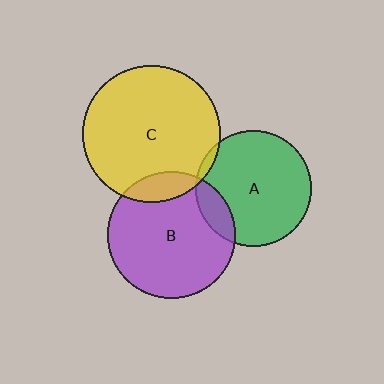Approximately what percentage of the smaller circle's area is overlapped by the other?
Approximately 15%.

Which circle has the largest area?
Circle C (yellow).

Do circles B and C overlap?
Yes.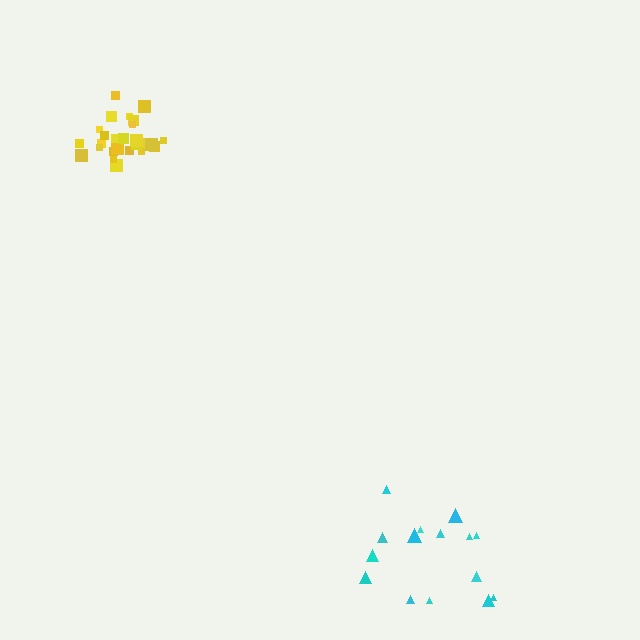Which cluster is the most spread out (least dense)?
Cyan.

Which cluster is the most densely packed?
Yellow.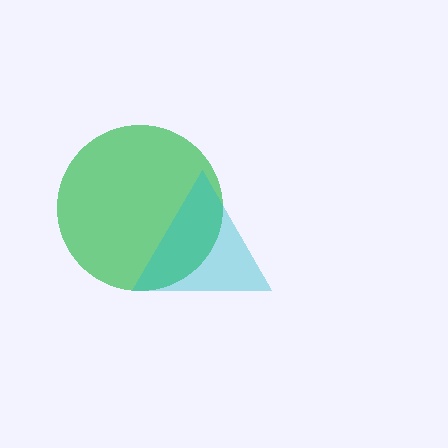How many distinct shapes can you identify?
There are 2 distinct shapes: a green circle, a cyan triangle.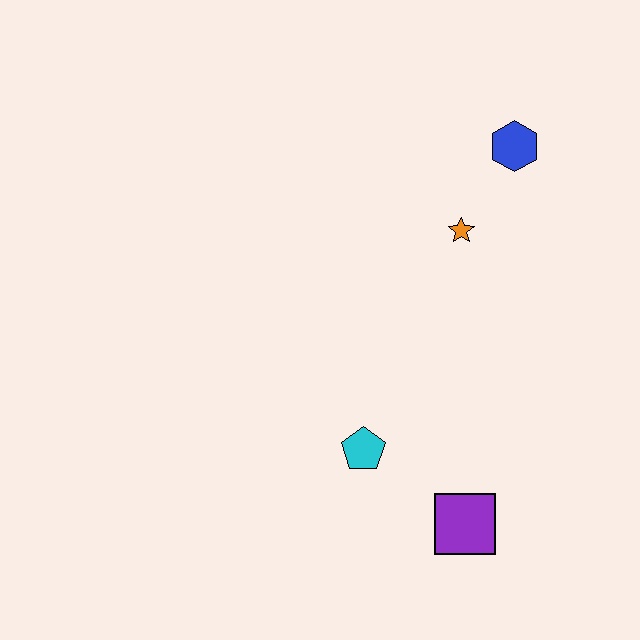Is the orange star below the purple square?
No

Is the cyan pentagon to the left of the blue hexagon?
Yes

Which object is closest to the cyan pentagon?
The purple square is closest to the cyan pentagon.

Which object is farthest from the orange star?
The purple square is farthest from the orange star.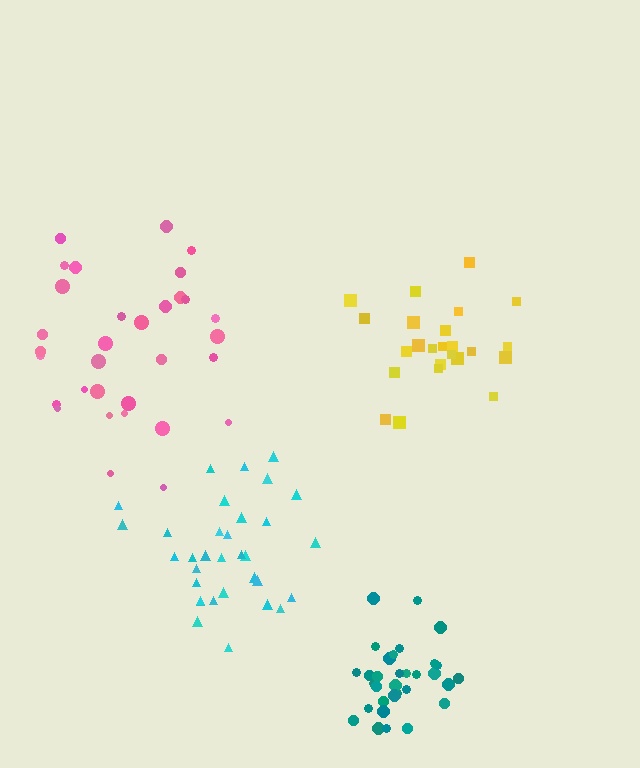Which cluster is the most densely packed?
Teal.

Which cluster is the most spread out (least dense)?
Pink.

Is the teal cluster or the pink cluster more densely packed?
Teal.